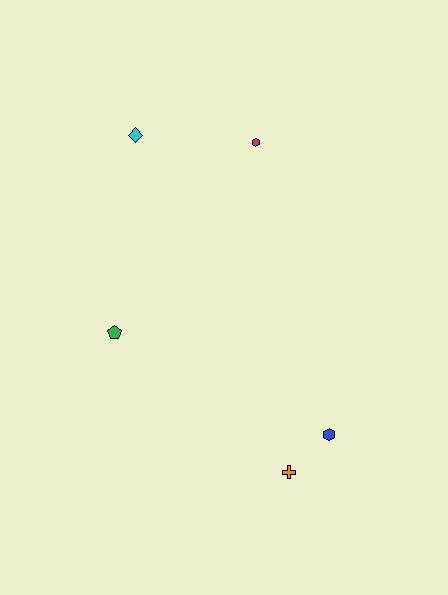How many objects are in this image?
There are 5 objects.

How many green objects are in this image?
There is 1 green object.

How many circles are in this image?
There are no circles.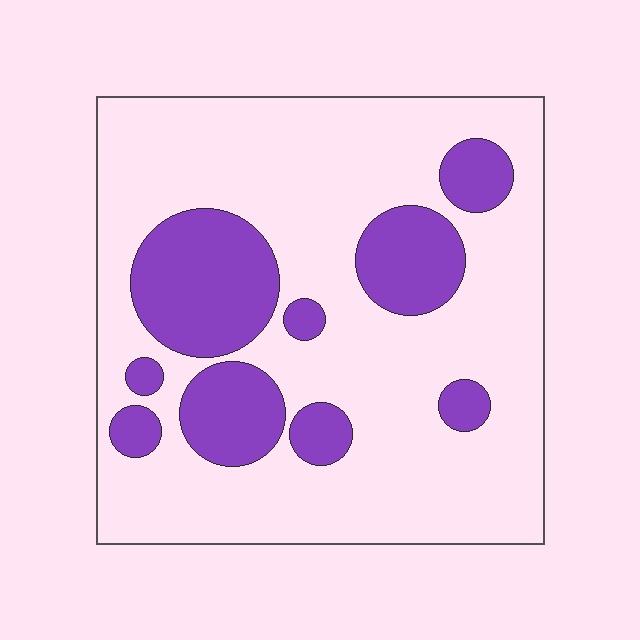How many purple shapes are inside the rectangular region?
9.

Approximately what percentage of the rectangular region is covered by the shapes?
Approximately 25%.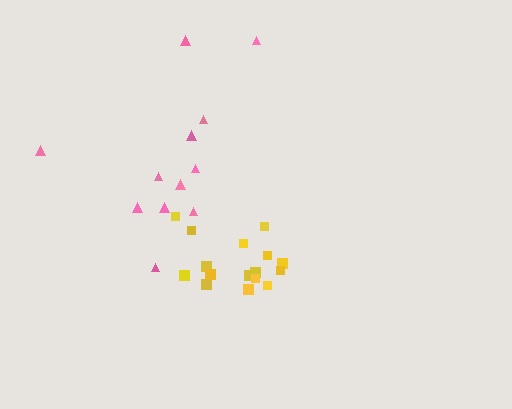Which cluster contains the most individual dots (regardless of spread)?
Yellow (16).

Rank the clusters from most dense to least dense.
yellow, pink.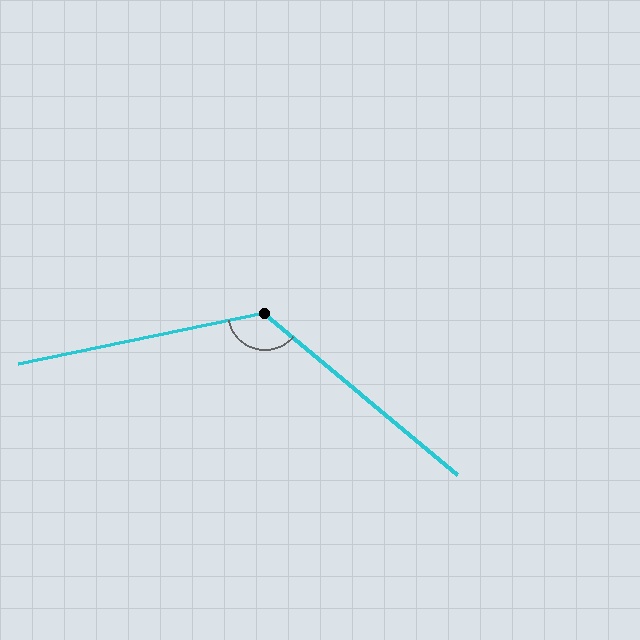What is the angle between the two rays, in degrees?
Approximately 128 degrees.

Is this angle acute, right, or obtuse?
It is obtuse.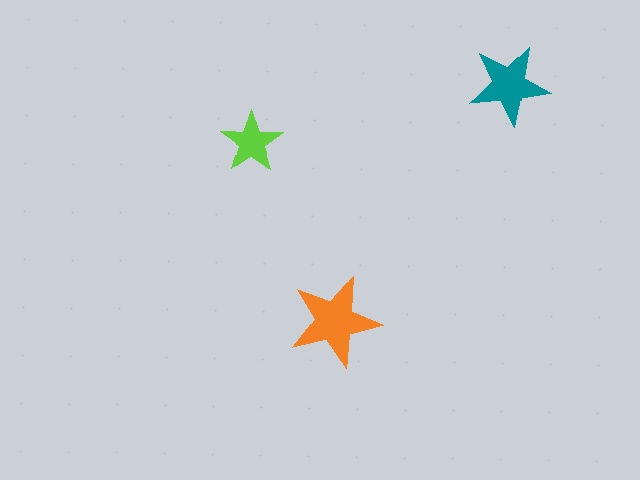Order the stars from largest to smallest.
the orange one, the teal one, the lime one.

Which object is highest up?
The teal star is topmost.